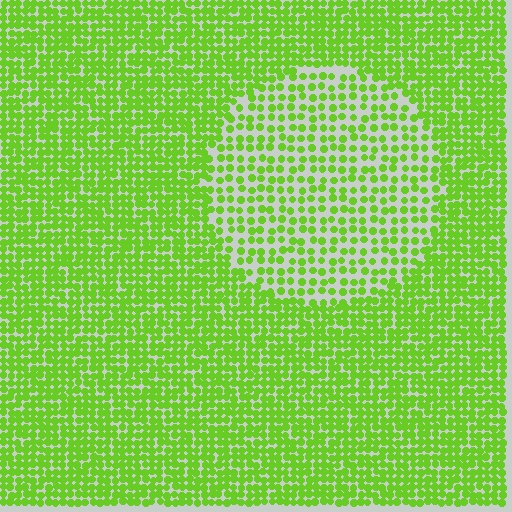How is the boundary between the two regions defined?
The boundary is defined by a change in element density (approximately 1.9x ratio). All elements are the same color, size, and shape.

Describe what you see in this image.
The image contains small lime elements arranged at two different densities. A circle-shaped region is visible where the elements are less densely packed than the surrounding area.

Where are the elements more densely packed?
The elements are more densely packed outside the circle boundary.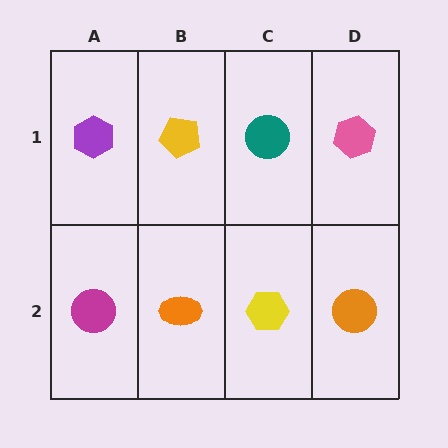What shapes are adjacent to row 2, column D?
A pink hexagon (row 1, column D), a yellow hexagon (row 2, column C).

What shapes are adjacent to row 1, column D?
An orange circle (row 2, column D), a teal circle (row 1, column C).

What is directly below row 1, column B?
An orange ellipse.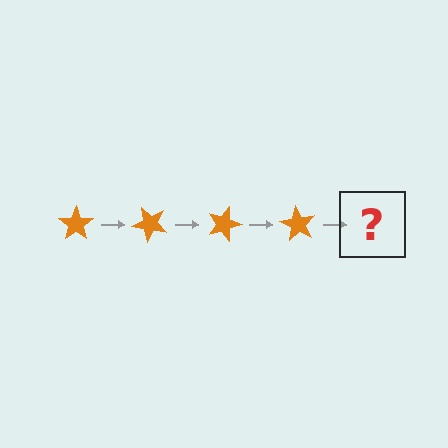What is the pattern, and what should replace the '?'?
The pattern is that the star rotates 45 degrees each step. The '?' should be an orange star rotated 180 degrees.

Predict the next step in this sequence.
The next step is an orange star rotated 180 degrees.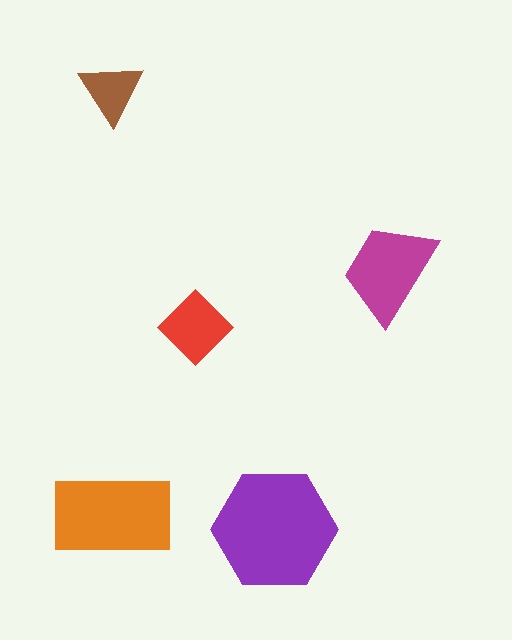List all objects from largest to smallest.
The purple hexagon, the orange rectangle, the magenta trapezoid, the red diamond, the brown triangle.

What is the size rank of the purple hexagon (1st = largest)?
1st.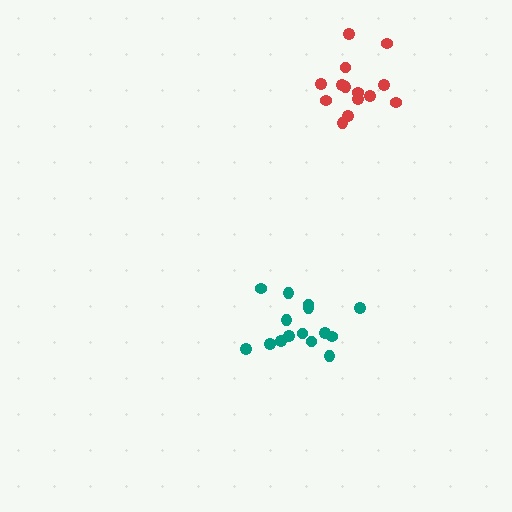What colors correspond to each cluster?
The clusters are colored: red, teal.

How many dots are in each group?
Group 1: 14 dots, Group 2: 15 dots (29 total).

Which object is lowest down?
The teal cluster is bottommost.